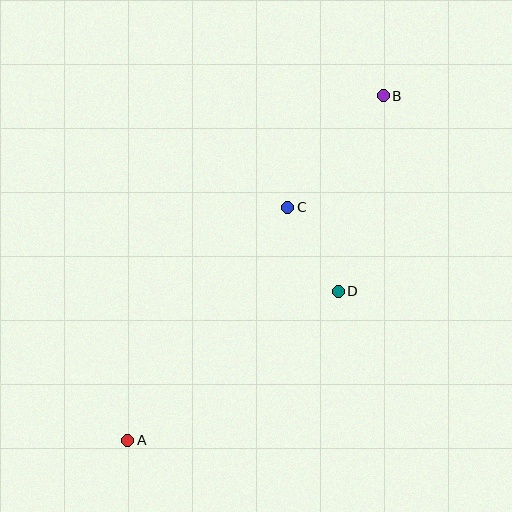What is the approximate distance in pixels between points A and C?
The distance between A and C is approximately 282 pixels.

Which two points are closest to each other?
Points C and D are closest to each other.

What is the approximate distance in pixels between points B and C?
The distance between B and C is approximately 147 pixels.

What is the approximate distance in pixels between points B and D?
The distance between B and D is approximately 201 pixels.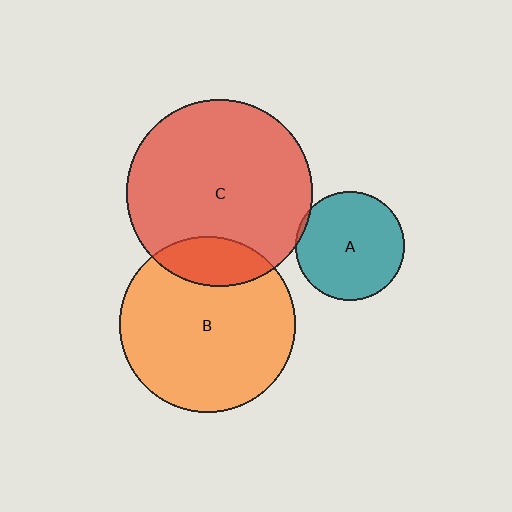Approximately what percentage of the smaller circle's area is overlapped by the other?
Approximately 5%.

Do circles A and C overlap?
Yes.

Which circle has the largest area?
Circle C (red).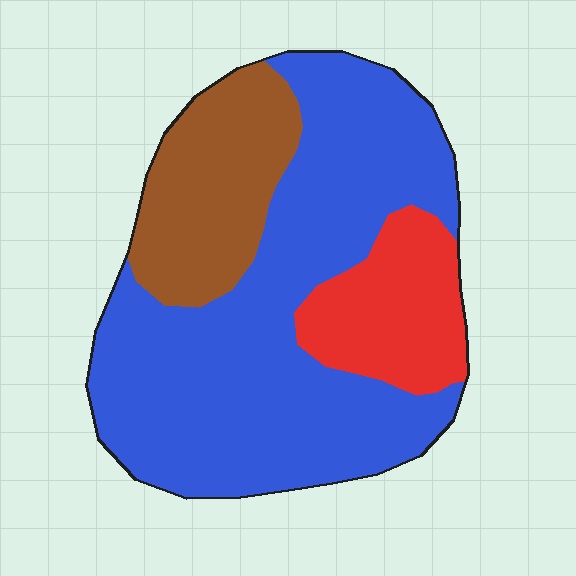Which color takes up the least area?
Red, at roughly 15%.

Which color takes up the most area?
Blue, at roughly 65%.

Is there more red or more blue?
Blue.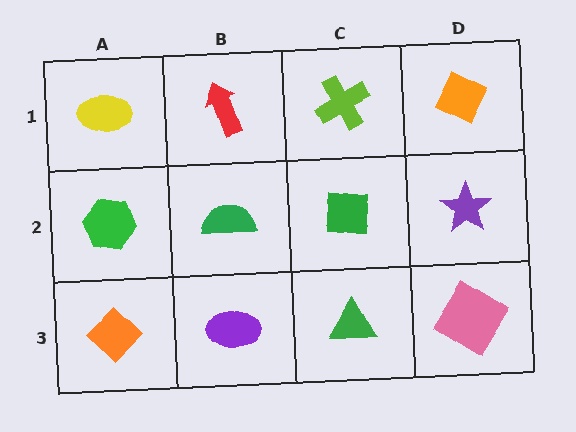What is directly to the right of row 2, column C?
A purple star.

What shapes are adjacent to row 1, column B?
A green semicircle (row 2, column B), a yellow ellipse (row 1, column A), a lime cross (row 1, column C).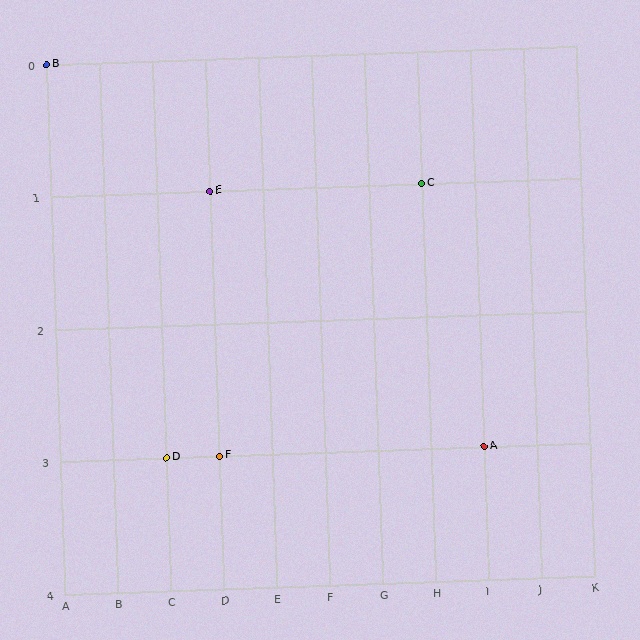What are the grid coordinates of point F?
Point F is at grid coordinates (D, 3).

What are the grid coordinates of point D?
Point D is at grid coordinates (C, 3).